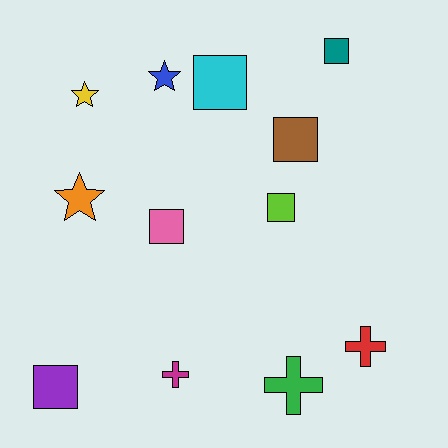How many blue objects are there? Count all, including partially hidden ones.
There is 1 blue object.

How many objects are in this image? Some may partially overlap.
There are 12 objects.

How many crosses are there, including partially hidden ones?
There are 3 crosses.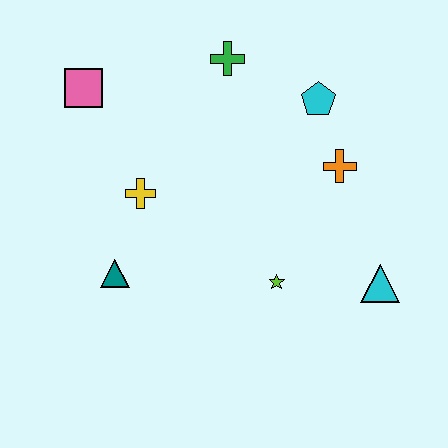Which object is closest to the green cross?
The cyan pentagon is closest to the green cross.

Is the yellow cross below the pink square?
Yes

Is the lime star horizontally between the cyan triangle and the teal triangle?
Yes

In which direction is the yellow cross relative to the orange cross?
The yellow cross is to the left of the orange cross.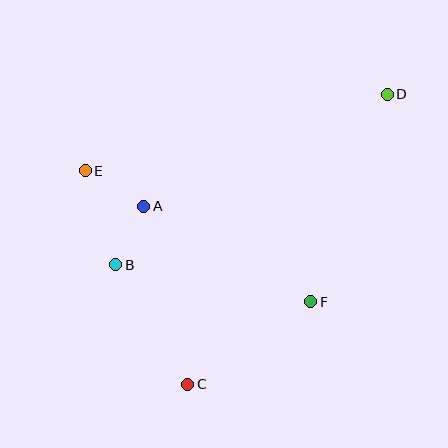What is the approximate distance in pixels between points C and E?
The distance between C and E is approximately 237 pixels.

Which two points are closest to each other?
Points A and B are closest to each other.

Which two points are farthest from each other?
Points C and D are farthest from each other.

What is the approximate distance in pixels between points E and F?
The distance between E and F is approximately 261 pixels.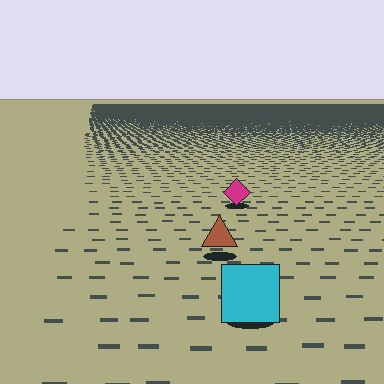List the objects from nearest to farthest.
From nearest to farthest: the cyan square, the brown triangle, the magenta diamond.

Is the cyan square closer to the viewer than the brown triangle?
Yes. The cyan square is closer — you can tell from the texture gradient: the ground texture is coarser near it.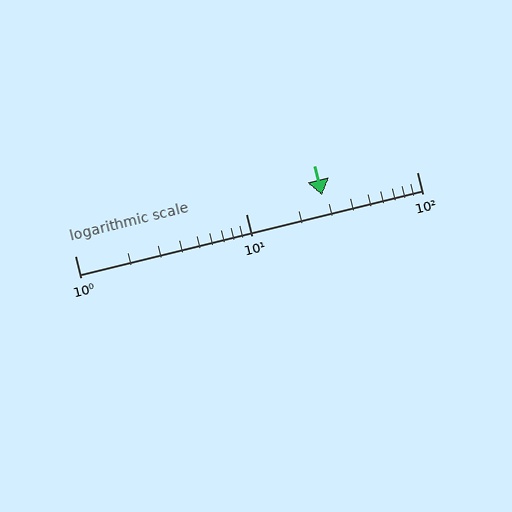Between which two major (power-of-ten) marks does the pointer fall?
The pointer is between 10 and 100.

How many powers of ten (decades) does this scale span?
The scale spans 2 decades, from 1 to 100.